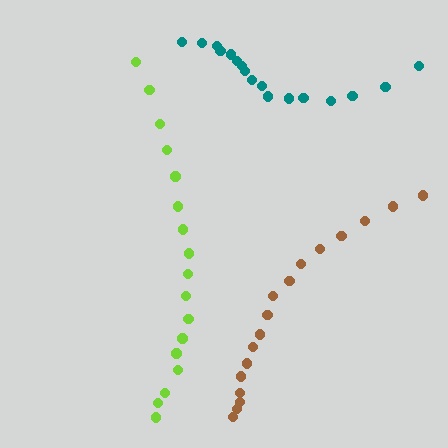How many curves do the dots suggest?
There are 3 distinct paths.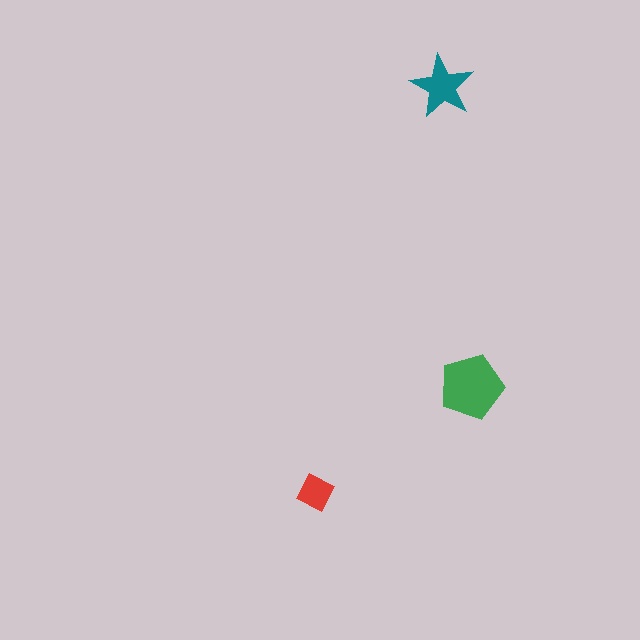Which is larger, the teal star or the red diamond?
The teal star.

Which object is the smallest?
The red diamond.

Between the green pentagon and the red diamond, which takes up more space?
The green pentagon.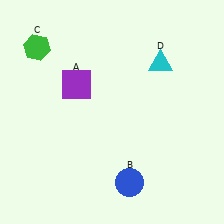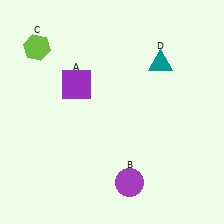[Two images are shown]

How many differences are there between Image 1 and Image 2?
There are 3 differences between the two images.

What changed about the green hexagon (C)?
In Image 1, C is green. In Image 2, it changed to lime.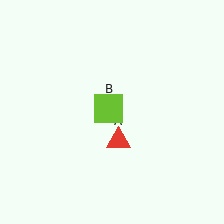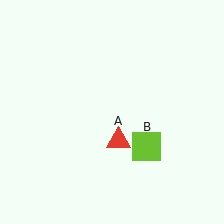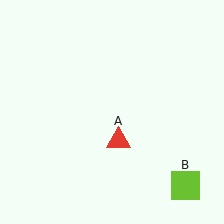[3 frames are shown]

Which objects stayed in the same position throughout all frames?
Red triangle (object A) remained stationary.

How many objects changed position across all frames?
1 object changed position: lime square (object B).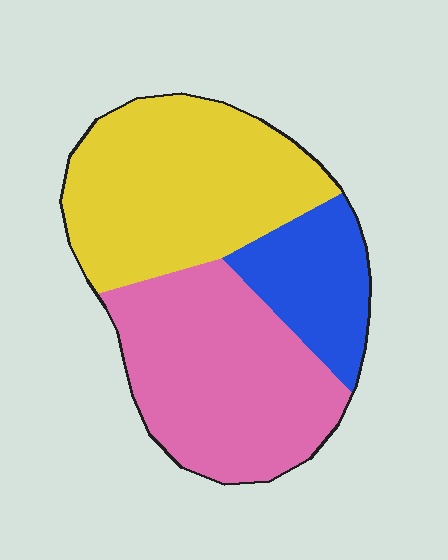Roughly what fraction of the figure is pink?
Pink covers roughly 40% of the figure.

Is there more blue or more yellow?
Yellow.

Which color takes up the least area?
Blue, at roughly 20%.